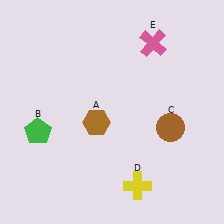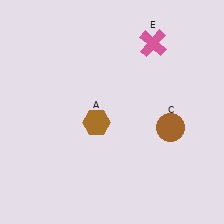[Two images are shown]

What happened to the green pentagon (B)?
The green pentagon (B) was removed in Image 2. It was in the bottom-left area of Image 1.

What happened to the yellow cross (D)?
The yellow cross (D) was removed in Image 2. It was in the bottom-right area of Image 1.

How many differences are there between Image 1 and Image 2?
There are 2 differences between the two images.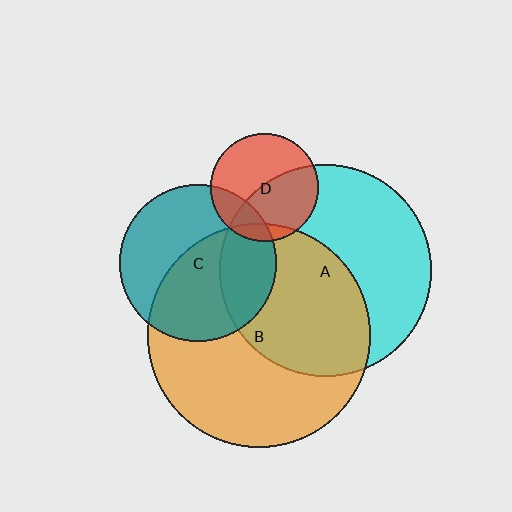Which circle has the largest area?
Circle B (orange).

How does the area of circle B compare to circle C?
Approximately 2.0 times.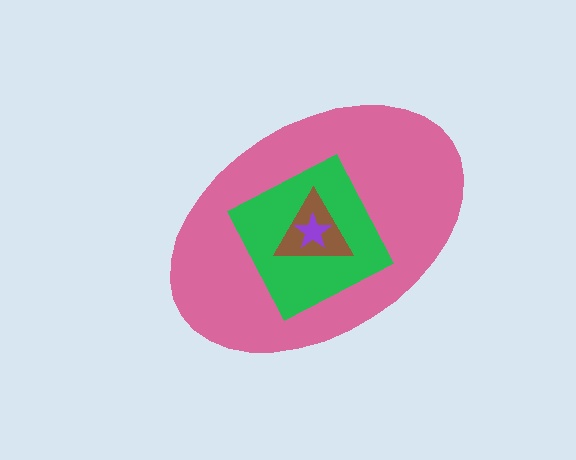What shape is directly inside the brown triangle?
The purple star.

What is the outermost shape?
The pink ellipse.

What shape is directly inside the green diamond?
The brown triangle.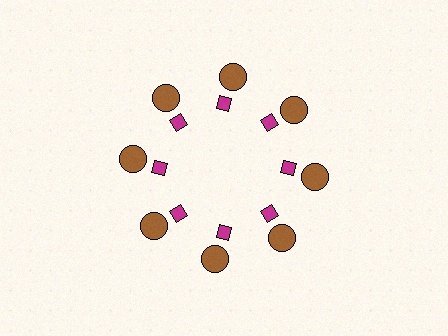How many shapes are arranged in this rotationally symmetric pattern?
There are 16 shapes, arranged in 8 groups of 2.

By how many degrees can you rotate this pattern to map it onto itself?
The pattern maps onto itself every 45 degrees of rotation.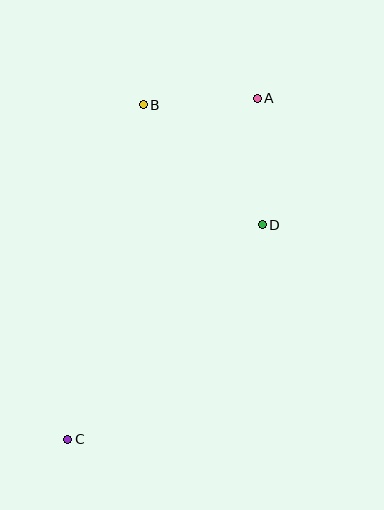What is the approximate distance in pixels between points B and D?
The distance between B and D is approximately 169 pixels.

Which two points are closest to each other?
Points A and B are closest to each other.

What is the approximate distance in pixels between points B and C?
The distance between B and C is approximately 343 pixels.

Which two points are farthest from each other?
Points A and C are farthest from each other.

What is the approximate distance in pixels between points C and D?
The distance between C and D is approximately 289 pixels.